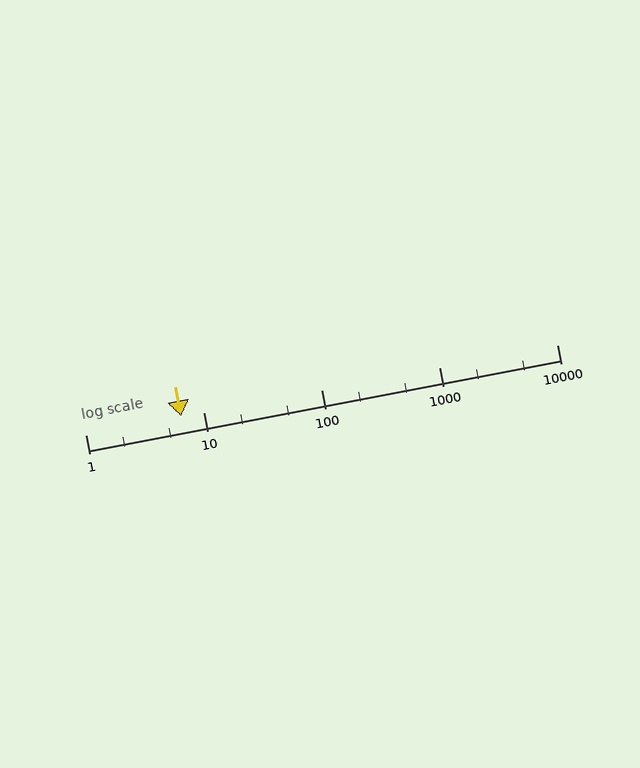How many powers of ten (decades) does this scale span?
The scale spans 4 decades, from 1 to 10000.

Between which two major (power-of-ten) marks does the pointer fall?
The pointer is between 1 and 10.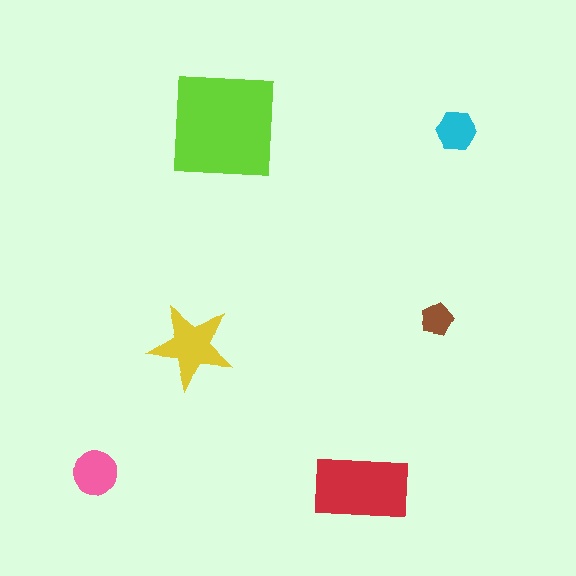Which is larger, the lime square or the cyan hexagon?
The lime square.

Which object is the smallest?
The brown pentagon.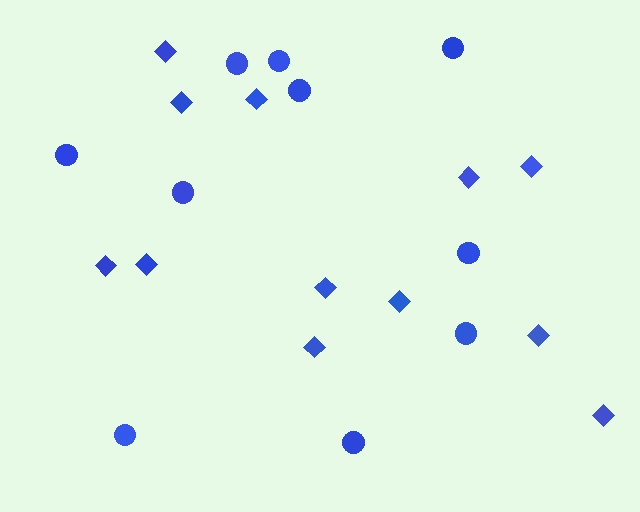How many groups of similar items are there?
There are 2 groups: one group of circles (10) and one group of diamonds (12).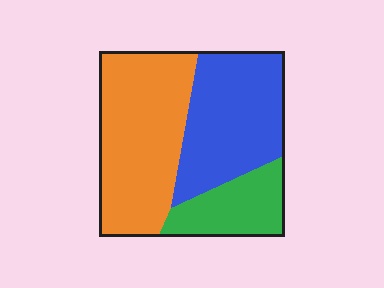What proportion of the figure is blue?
Blue takes up between a quarter and a half of the figure.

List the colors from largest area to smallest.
From largest to smallest: orange, blue, green.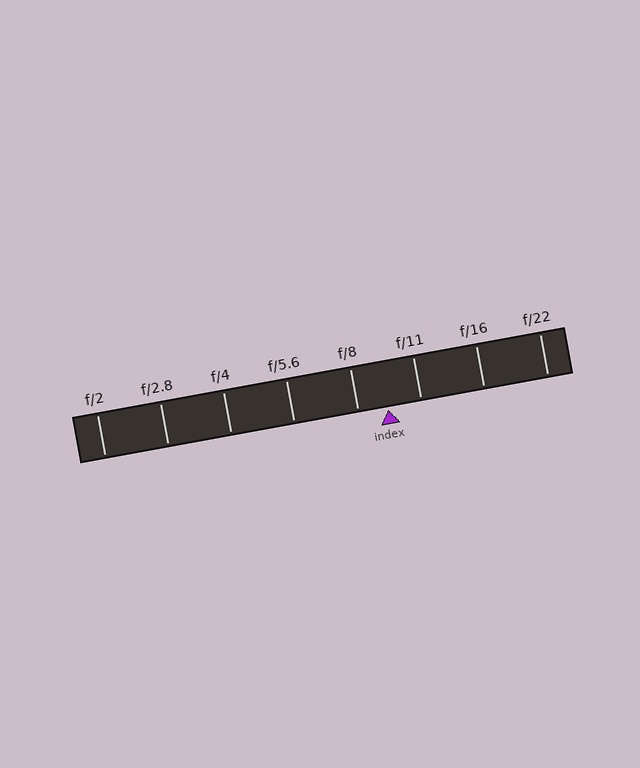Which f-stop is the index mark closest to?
The index mark is closest to f/8.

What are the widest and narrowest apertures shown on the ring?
The widest aperture shown is f/2 and the narrowest is f/22.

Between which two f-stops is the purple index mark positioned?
The index mark is between f/8 and f/11.